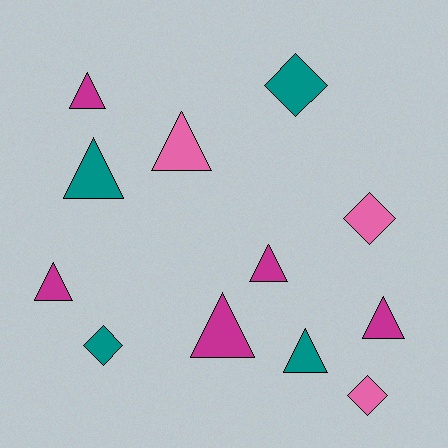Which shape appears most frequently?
Triangle, with 8 objects.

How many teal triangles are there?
There are 2 teal triangles.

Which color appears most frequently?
Magenta, with 5 objects.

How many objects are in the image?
There are 12 objects.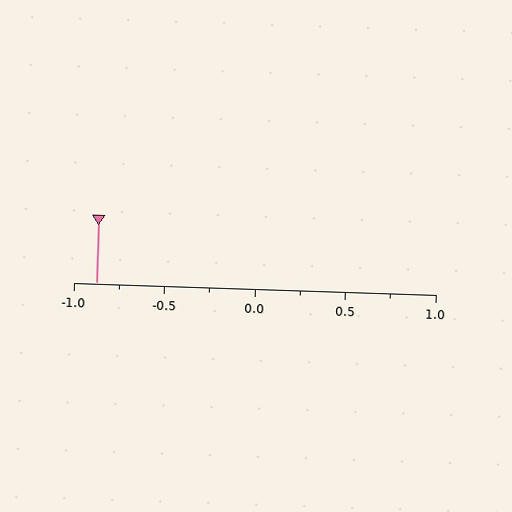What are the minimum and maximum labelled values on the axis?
The axis runs from -1.0 to 1.0.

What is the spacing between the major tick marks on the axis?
The major ticks are spaced 0.5 apart.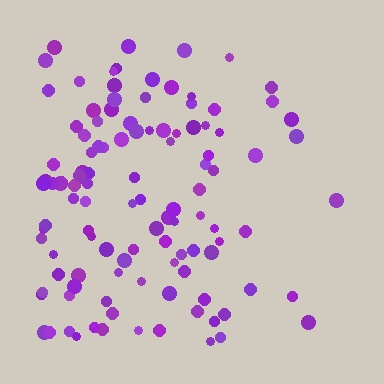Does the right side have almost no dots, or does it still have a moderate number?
Still a moderate number, just noticeably fewer than the left.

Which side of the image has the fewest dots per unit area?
The right.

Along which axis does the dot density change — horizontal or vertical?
Horizontal.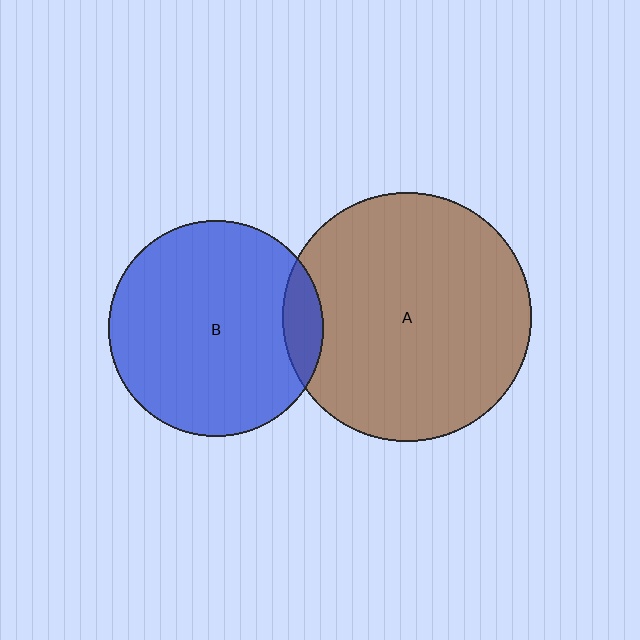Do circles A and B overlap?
Yes.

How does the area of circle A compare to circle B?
Approximately 1.3 times.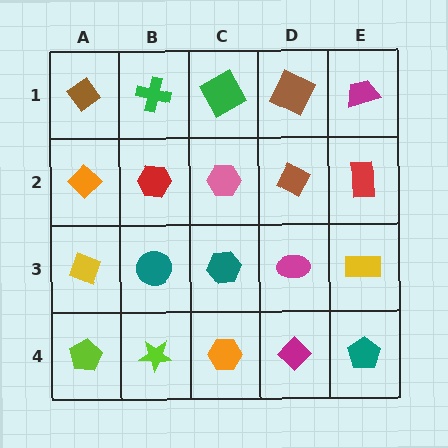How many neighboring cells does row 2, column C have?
4.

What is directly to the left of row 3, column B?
A yellow diamond.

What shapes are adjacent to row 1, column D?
A brown diamond (row 2, column D), a green square (row 1, column C), a magenta trapezoid (row 1, column E).